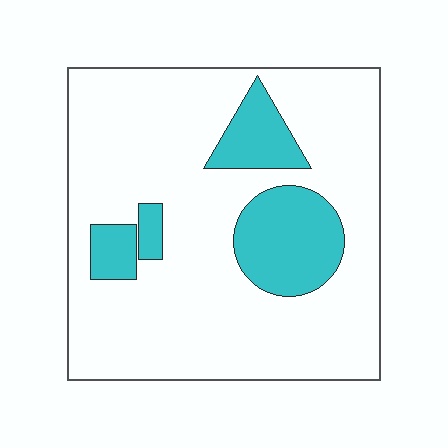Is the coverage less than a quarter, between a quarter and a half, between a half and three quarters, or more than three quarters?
Less than a quarter.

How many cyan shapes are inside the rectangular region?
4.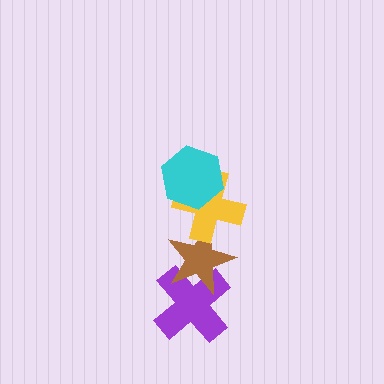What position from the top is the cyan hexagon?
The cyan hexagon is 1st from the top.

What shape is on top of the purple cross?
The brown star is on top of the purple cross.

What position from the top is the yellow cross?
The yellow cross is 2nd from the top.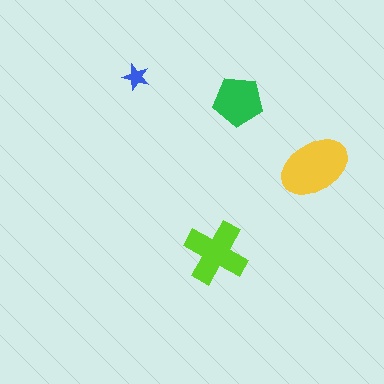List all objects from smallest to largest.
The blue star, the green pentagon, the lime cross, the yellow ellipse.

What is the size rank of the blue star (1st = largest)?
4th.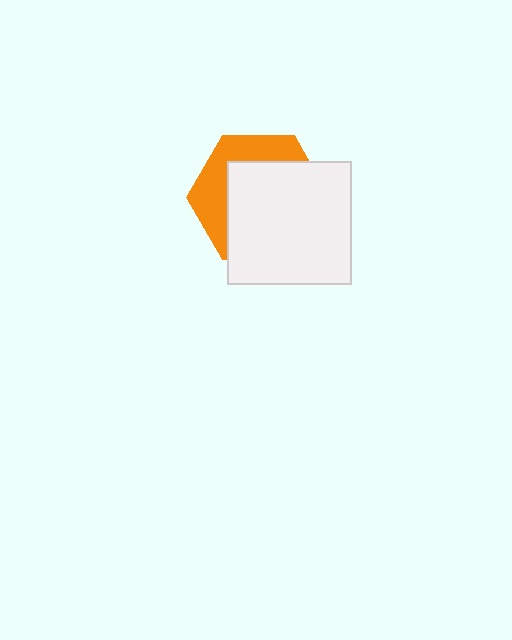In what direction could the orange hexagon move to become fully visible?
The orange hexagon could move toward the upper-left. That would shift it out from behind the white square entirely.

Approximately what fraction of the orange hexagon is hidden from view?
Roughly 64% of the orange hexagon is hidden behind the white square.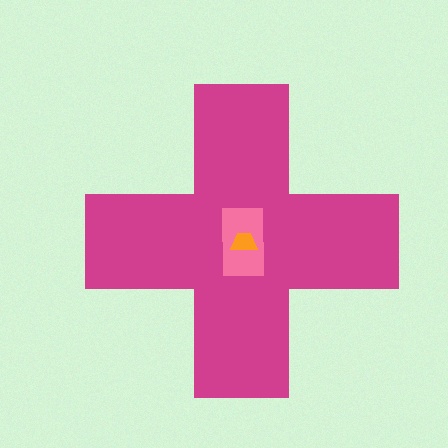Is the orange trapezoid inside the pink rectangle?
Yes.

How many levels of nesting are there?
3.